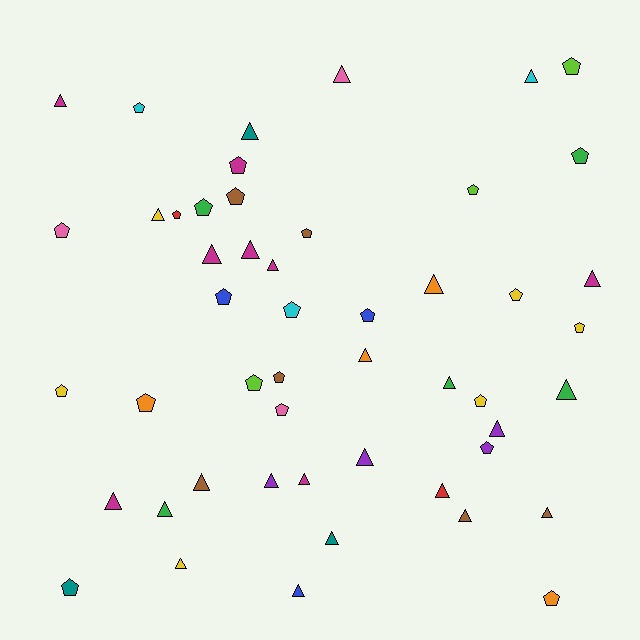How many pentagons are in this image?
There are 24 pentagons.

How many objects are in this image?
There are 50 objects.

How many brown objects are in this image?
There are 6 brown objects.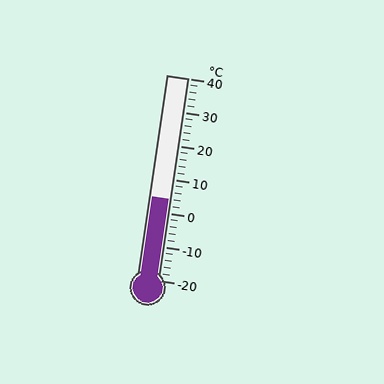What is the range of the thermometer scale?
The thermometer scale ranges from -20°C to 40°C.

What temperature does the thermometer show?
The thermometer shows approximately 4°C.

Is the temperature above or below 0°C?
The temperature is above 0°C.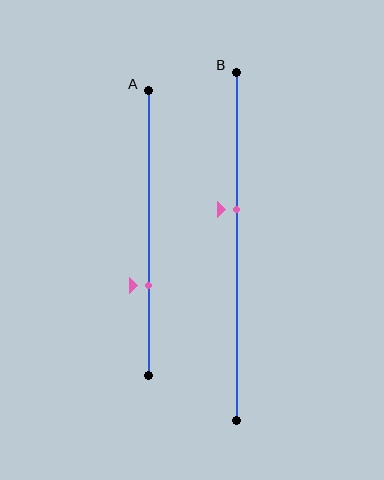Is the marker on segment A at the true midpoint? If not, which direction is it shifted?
No, the marker on segment A is shifted downward by about 18% of the segment length.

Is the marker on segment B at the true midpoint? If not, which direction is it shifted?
No, the marker on segment B is shifted upward by about 11% of the segment length.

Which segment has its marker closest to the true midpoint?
Segment B has its marker closest to the true midpoint.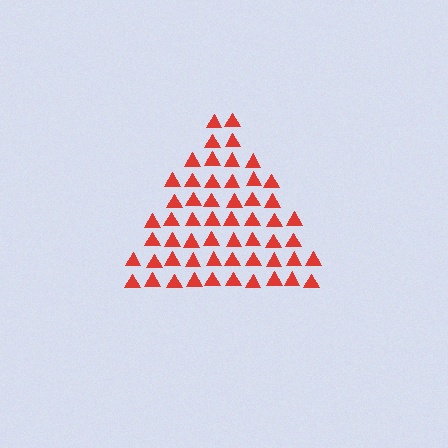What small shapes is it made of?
It is made of small triangles.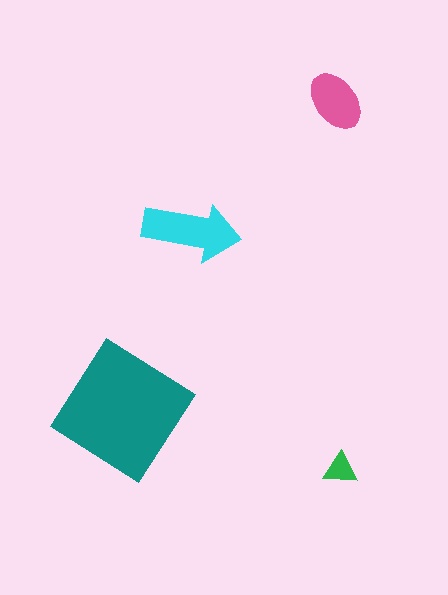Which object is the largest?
The teal diamond.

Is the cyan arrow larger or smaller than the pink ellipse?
Larger.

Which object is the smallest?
The green triangle.